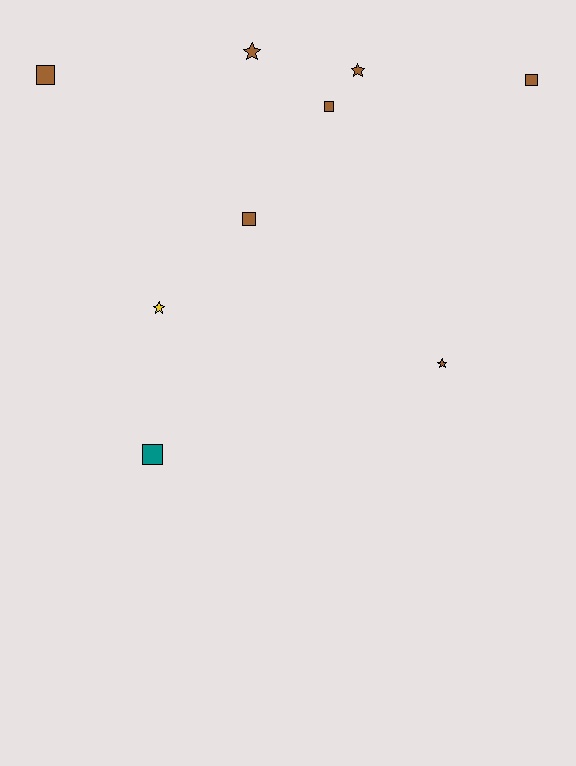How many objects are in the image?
There are 9 objects.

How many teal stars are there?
There are no teal stars.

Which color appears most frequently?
Brown, with 7 objects.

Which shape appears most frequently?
Square, with 5 objects.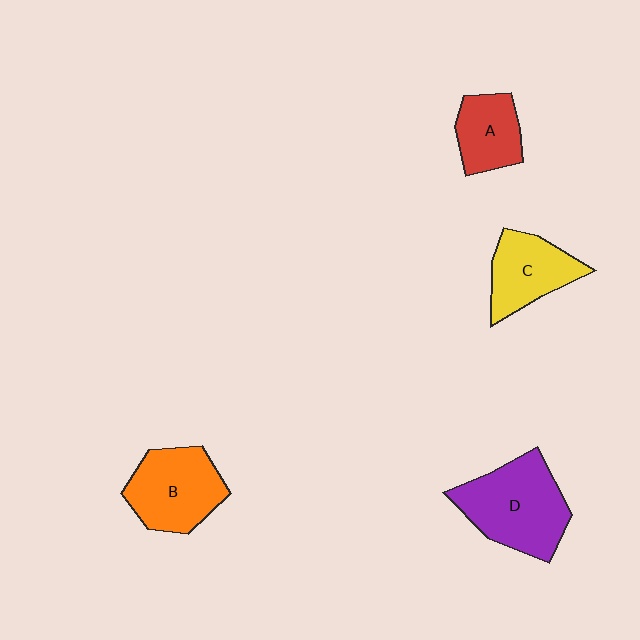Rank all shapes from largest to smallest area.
From largest to smallest: D (purple), B (orange), C (yellow), A (red).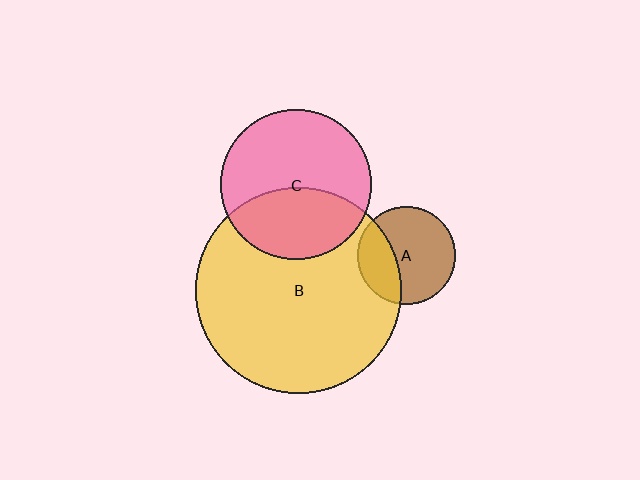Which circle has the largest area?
Circle B (yellow).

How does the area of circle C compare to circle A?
Approximately 2.4 times.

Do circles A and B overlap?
Yes.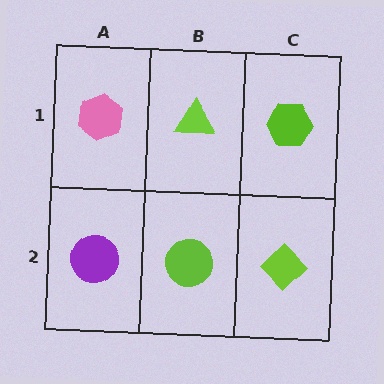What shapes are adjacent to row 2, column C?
A lime hexagon (row 1, column C), a lime circle (row 2, column B).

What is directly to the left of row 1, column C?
A lime triangle.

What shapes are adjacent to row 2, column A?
A pink hexagon (row 1, column A), a lime circle (row 2, column B).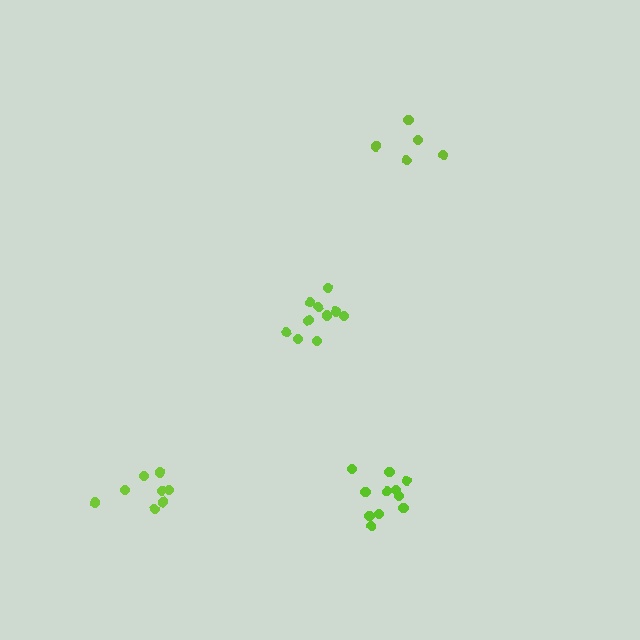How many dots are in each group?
Group 1: 11 dots, Group 2: 10 dots, Group 3: 5 dots, Group 4: 8 dots (34 total).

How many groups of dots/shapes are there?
There are 4 groups.